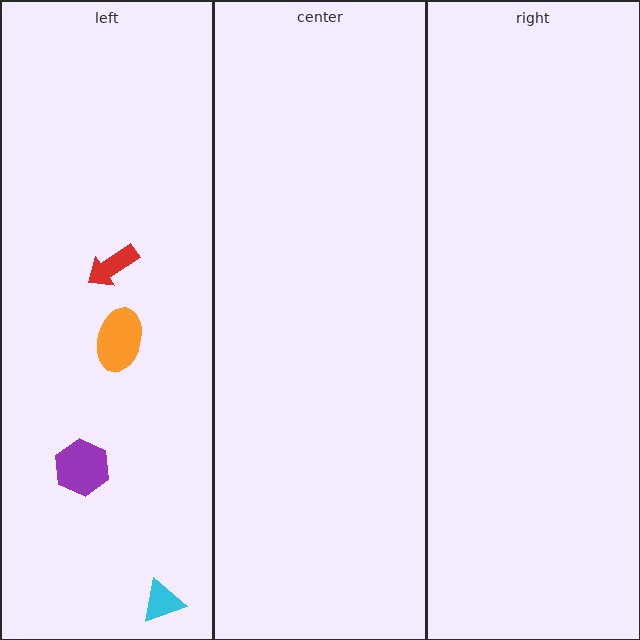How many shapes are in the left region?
4.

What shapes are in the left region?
The orange ellipse, the cyan triangle, the purple hexagon, the red arrow.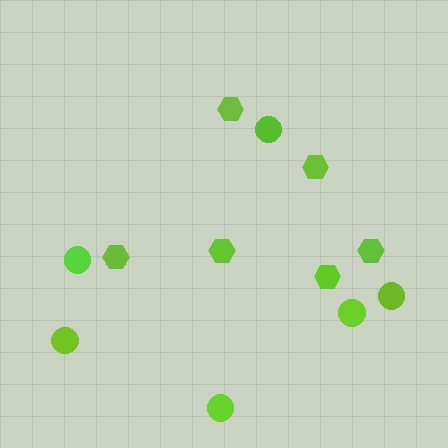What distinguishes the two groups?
There are 2 groups: one group of hexagons (6) and one group of circles (6).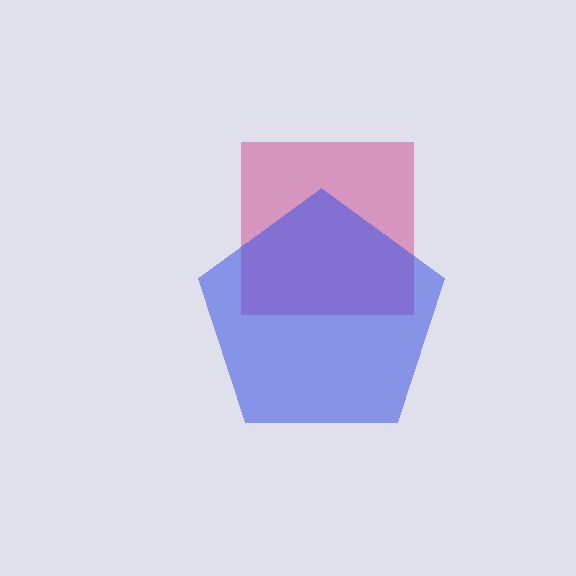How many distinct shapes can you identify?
There are 2 distinct shapes: a magenta square, a blue pentagon.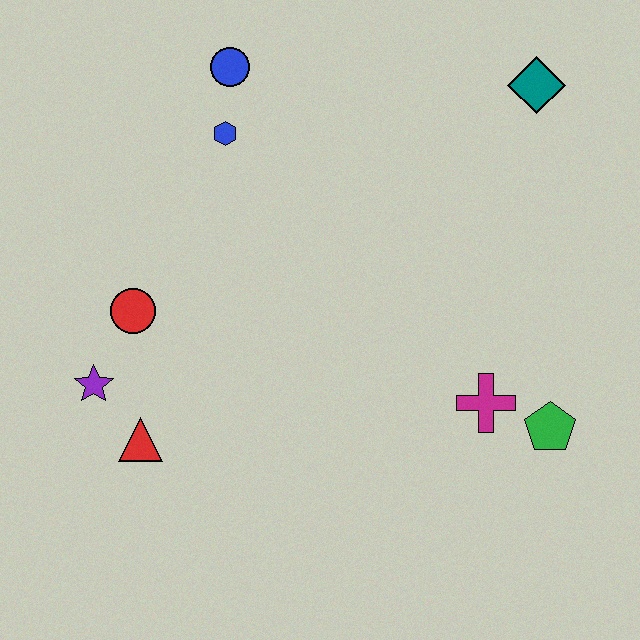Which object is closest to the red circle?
The purple star is closest to the red circle.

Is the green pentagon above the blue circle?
No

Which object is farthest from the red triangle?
The teal diamond is farthest from the red triangle.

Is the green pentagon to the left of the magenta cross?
No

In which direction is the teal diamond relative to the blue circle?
The teal diamond is to the right of the blue circle.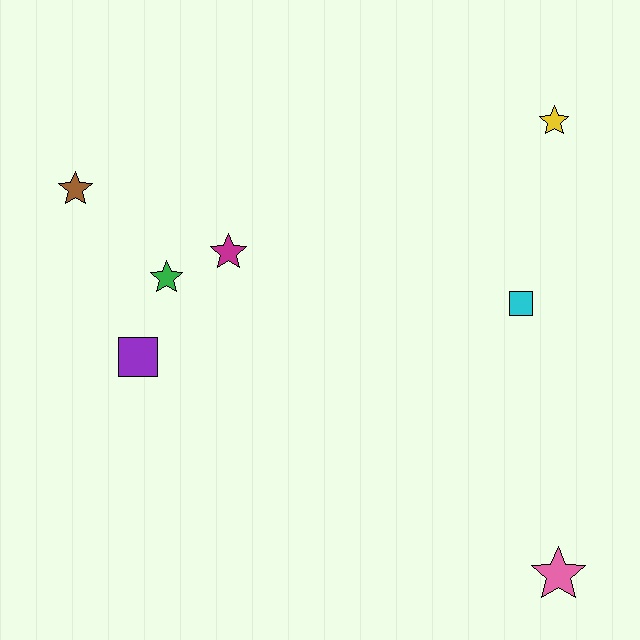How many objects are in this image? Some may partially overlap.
There are 7 objects.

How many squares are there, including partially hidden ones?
There are 2 squares.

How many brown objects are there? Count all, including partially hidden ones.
There is 1 brown object.